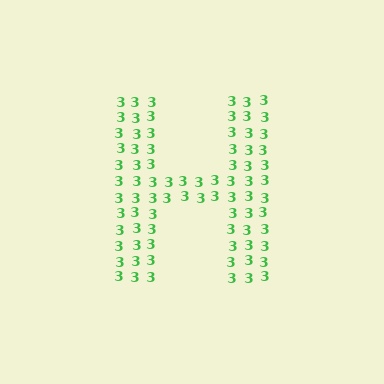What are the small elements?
The small elements are digit 3's.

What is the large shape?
The large shape is the letter H.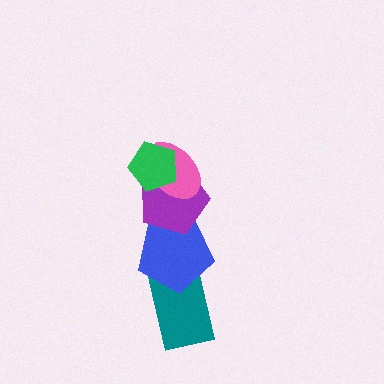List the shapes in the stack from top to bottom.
From top to bottom: the green pentagon, the pink ellipse, the purple pentagon, the blue pentagon, the teal rectangle.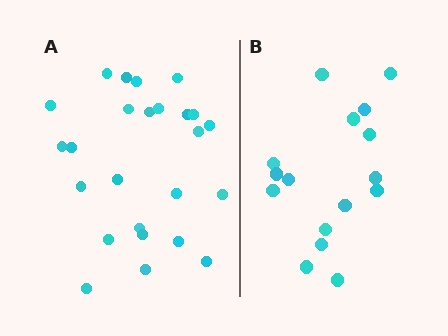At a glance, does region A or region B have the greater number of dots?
Region A (the left region) has more dots.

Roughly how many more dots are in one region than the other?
Region A has roughly 8 or so more dots than region B.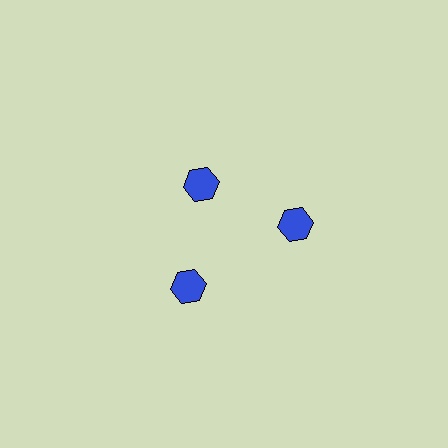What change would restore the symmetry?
The symmetry would be restored by moving it outward, back onto the ring so that all 3 hexagons sit at equal angles and equal distance from the center.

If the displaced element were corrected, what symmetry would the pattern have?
It would have 3-fold rotational symmetry — the pattern would map onto itself every 120 degrees.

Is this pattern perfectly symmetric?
No. The 3 blue hexagons are arranged in a ring, but one element near the 11 o'clock position is pulled inward toward the center, breaking the 3-fold rotational symmetry.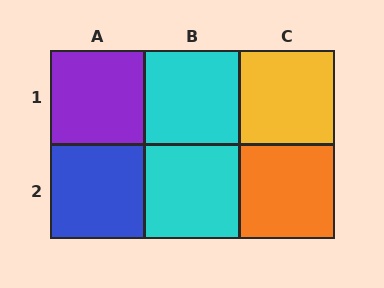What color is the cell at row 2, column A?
Blue.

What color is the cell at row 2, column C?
Orange.